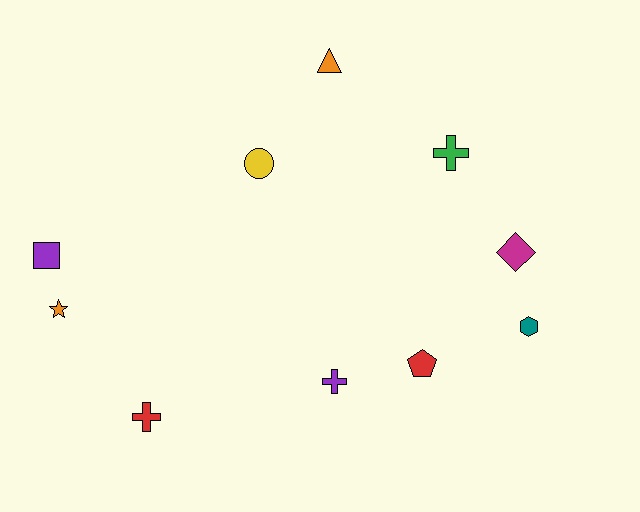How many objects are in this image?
There are 10 objects.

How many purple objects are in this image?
There are 2 purple objects.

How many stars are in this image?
There is 1 star.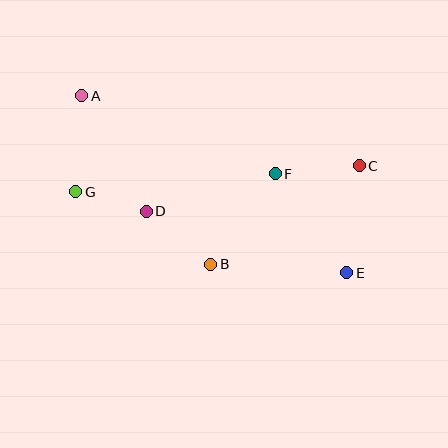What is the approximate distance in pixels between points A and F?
The distance between A and F is approximately 209 pixels.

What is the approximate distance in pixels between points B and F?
The distance between B and F is approximately 111 pixels.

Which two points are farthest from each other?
Points A and E are farthest from each other.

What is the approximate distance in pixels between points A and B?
The distance between A and B is approximately 212 pixels.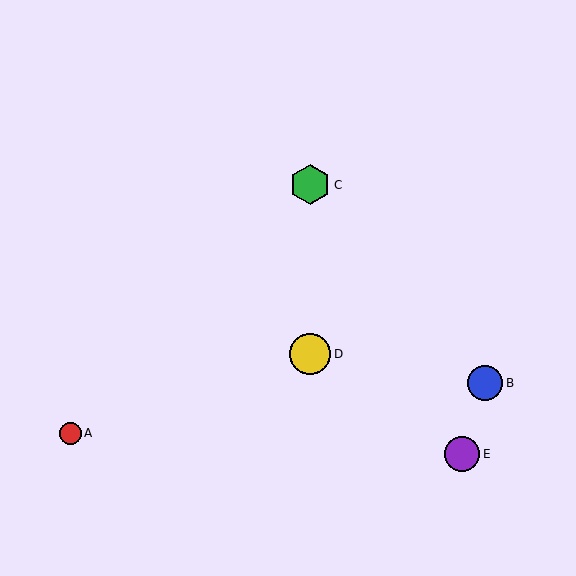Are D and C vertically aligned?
Yes, both are at x≈310.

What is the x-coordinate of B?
Object B is at x≈485.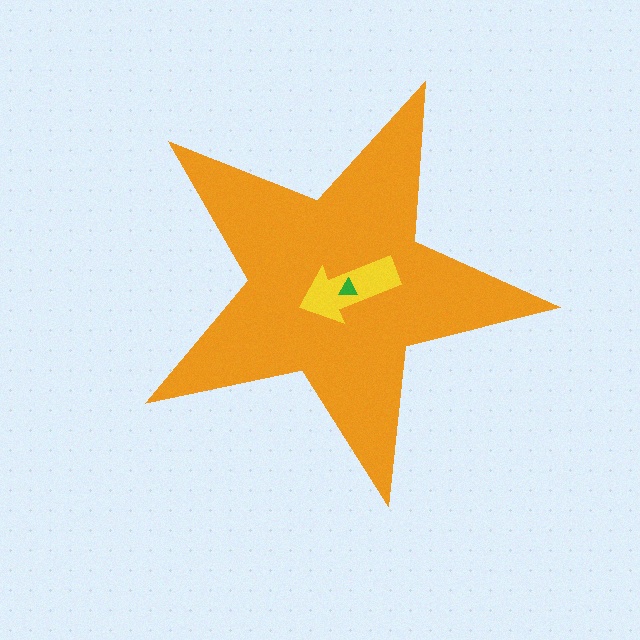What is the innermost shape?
The green triangle.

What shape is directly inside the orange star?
The yellow arrow.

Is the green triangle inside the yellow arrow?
Yes.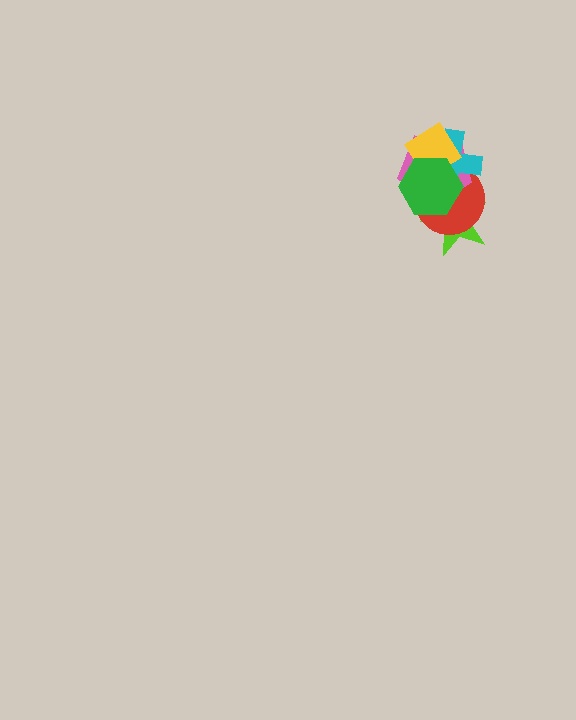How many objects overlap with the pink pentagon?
5 objects overlap with the pink pentagon.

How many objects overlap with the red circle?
5 objects overlap with the red circle.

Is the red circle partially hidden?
Yes, it is partially covered by another shape.